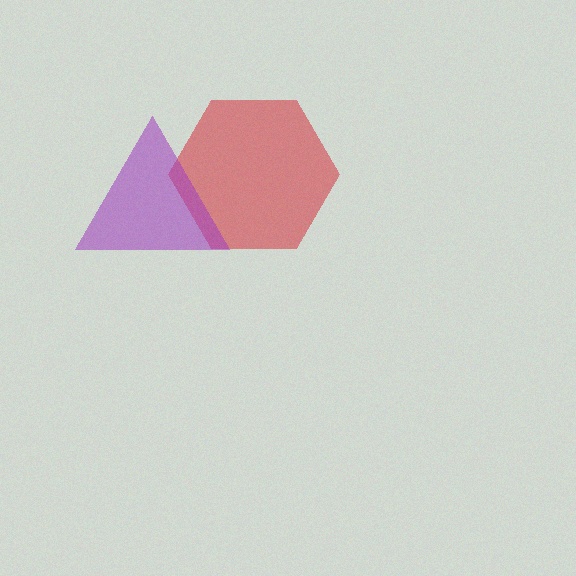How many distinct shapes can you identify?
There are 2 distinct shapes: a red hexagon, a purple triangle.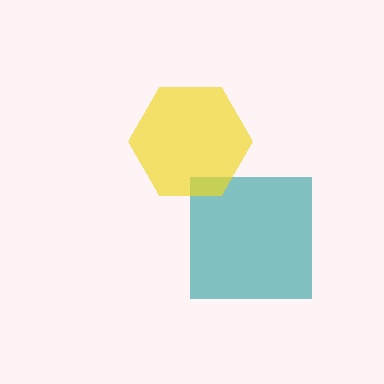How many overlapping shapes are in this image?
There are 2 overlapping shapes in the image.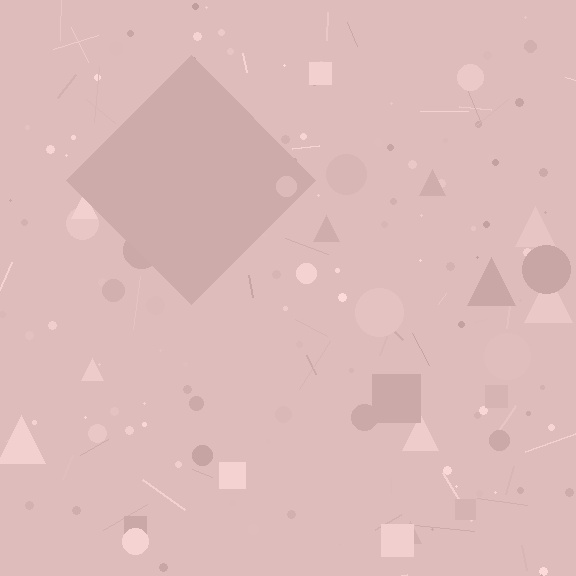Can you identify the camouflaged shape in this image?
The camouflaged shape is a diamond.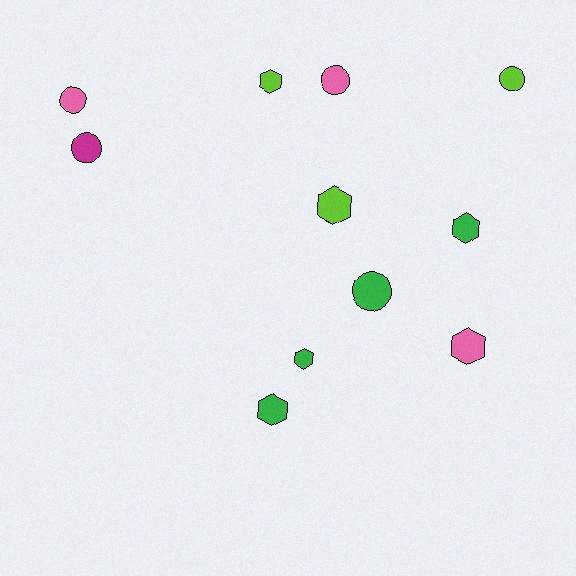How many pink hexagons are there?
There is 1 pink hexagon.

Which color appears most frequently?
Green, with 4 objects.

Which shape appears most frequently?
Hexagon, with 6 objects.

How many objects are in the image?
There are 11 objects.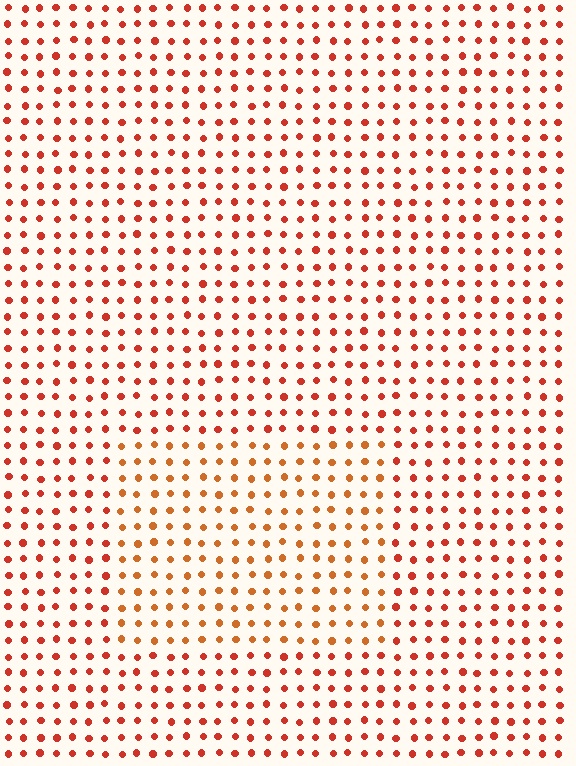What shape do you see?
I see a rectangle.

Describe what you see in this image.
The image is filled with small red elements in a uniform arrangement. A rectangle-shaped region is visible where the elements are tinted to a slightly different hue, forming a subtle color boundary.